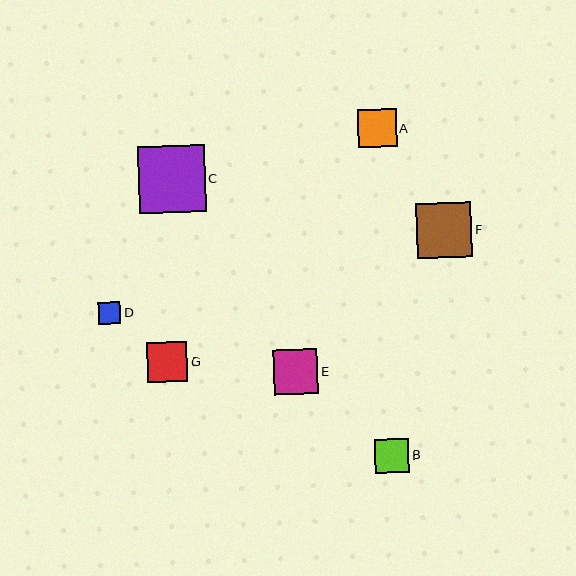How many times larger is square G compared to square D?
Square G is approximately 1.8 times the size of square D.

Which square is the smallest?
Square D is the smallest with a size of approximately 22 pixels.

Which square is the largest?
Square C is the largest with a size of approximately 67 pixels.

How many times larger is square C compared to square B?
Square C is approximately 2.0 times the size of square B.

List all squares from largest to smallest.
From largest to smallest: C, F, E, G, A, B, D.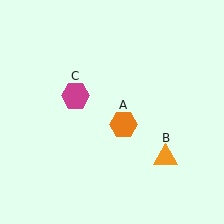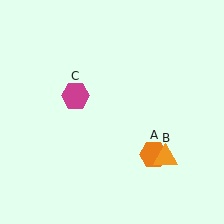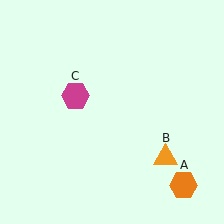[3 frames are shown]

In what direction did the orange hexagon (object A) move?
The orange hexagon (object A) moved down and to the right.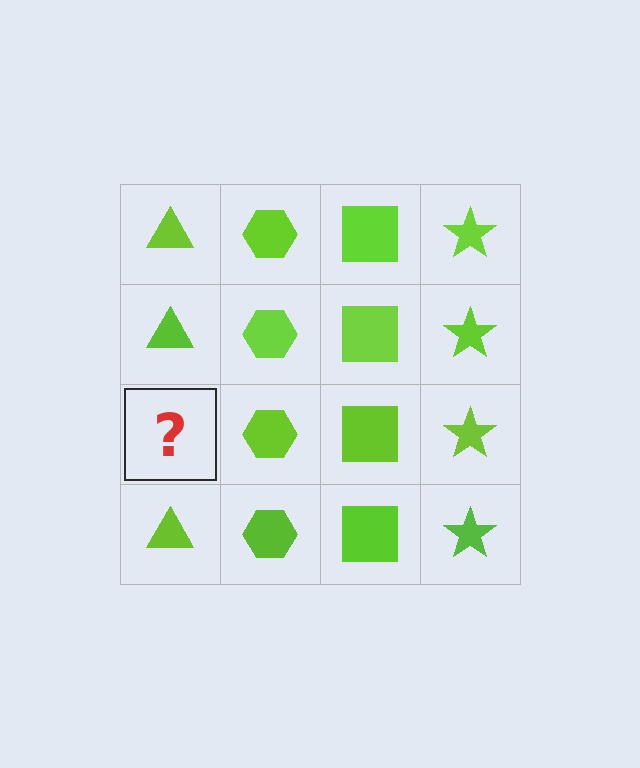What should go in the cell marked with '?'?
The missing cell should contain a lime triangle.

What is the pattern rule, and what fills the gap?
The rule is that each column has a consistent shape. The gap should be filled with a lime triangle.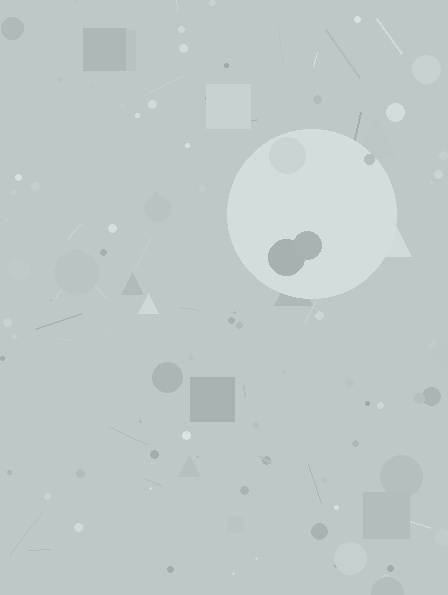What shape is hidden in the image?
A circle is hidden in the image.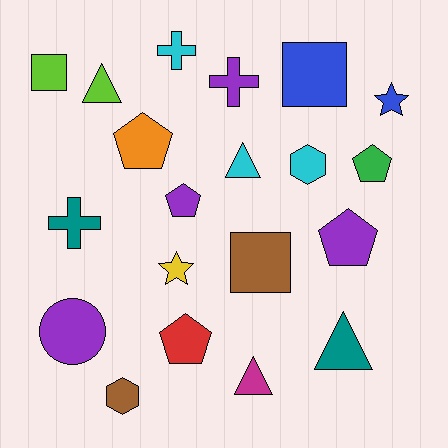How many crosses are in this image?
There are 3 crosses.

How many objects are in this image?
There are 20 objects.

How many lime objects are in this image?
There are 2 lime objects.